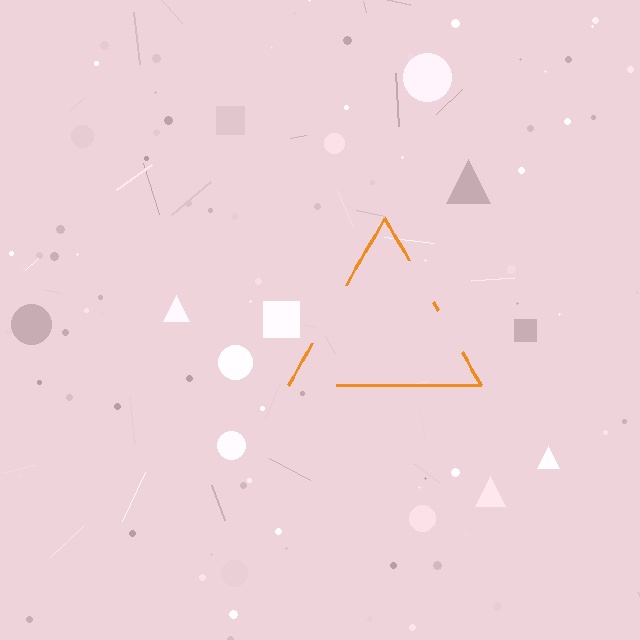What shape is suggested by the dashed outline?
The dashed outline suggests a triangle.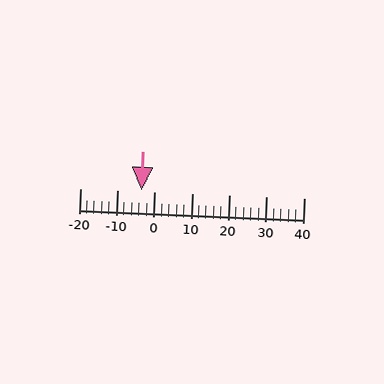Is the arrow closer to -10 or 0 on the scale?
The arrow is closer to 0.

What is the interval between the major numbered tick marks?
The major tick marks are spaced 10 units apart.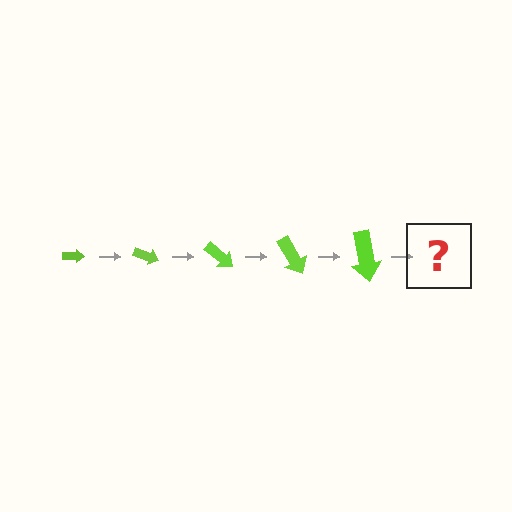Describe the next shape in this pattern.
It should be an arrow, larger than the previous one and rotated 100 degrees from the start.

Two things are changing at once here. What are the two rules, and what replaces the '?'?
The two rules are that the arrow grows larger each step and it rotates 20 degrees each step. The '?' should be an arrow, larger than the previous one and rotated 100 degrees from the start.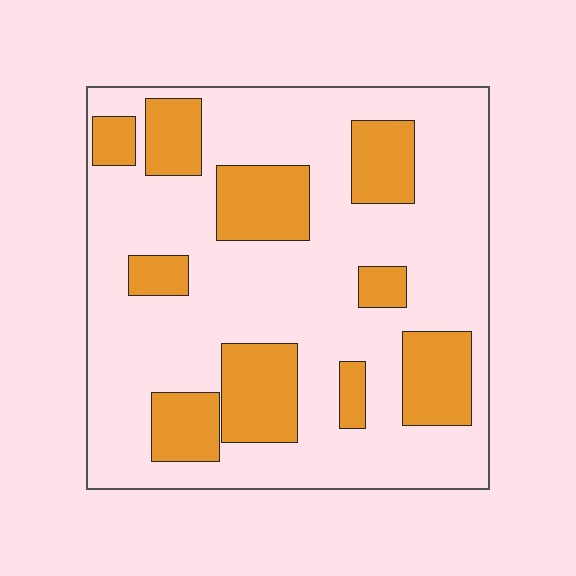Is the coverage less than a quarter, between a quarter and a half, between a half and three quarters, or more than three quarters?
Between a quarter and a half.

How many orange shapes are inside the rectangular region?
10.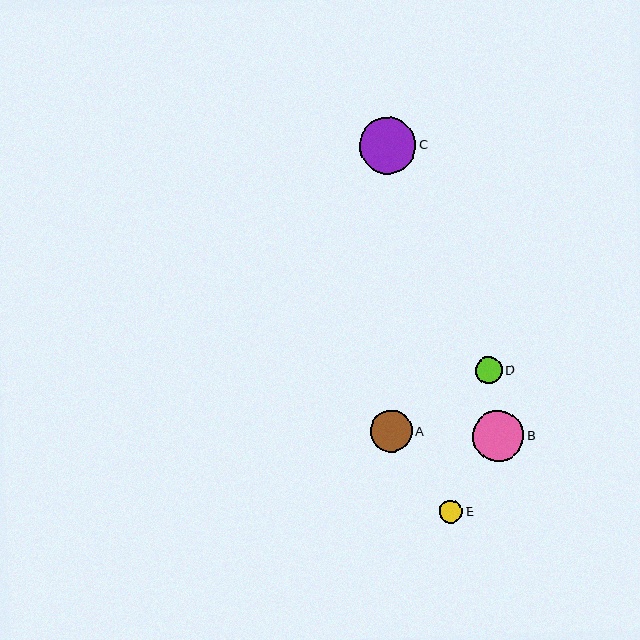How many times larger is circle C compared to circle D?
Circle C is approximately 2.1 times the size of circle D.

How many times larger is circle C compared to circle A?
Circle C is approximately 1.4 times the size of circle A.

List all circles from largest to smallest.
From largest to smallest: C, B, A, D, E.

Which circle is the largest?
Circle C is the largest with a size of approximately 57 pixels.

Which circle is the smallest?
Circle E is the smallest with a size of approximately 24 pixels.